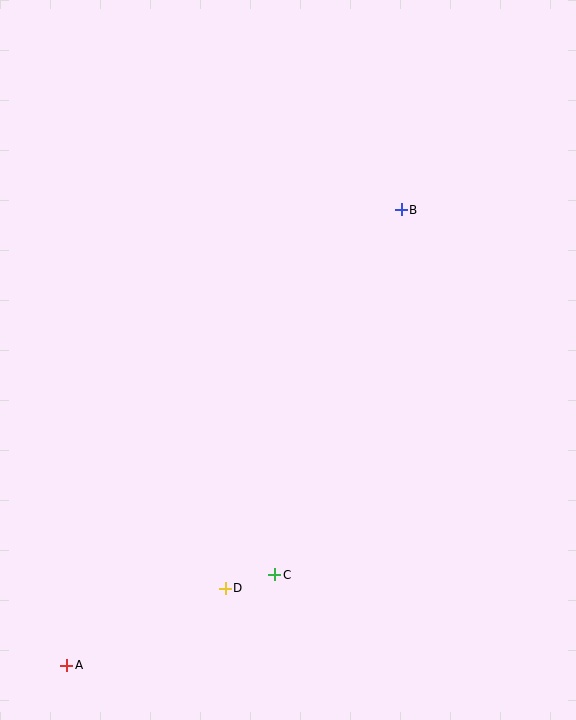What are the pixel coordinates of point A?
Point A is at (67, 665).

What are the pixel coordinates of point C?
Point C is at (275, 575).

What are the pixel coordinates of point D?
Point D is at (225, 588).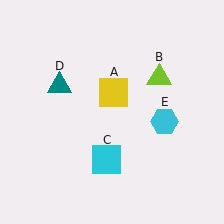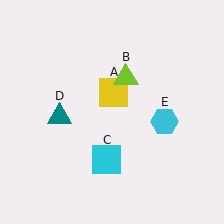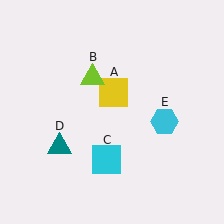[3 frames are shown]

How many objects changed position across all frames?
2 objects changed position: lime triangle (object B), teal triangle (object D).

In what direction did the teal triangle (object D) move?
The teal triangle (object D) moved down.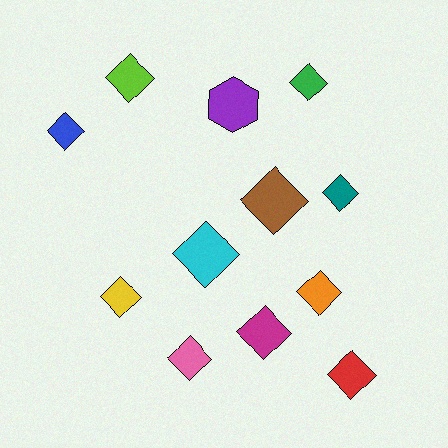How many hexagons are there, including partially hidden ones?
There is 1 hexagon.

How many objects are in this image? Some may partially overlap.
There are 12 objects.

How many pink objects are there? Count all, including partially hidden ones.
There is 1 pink object.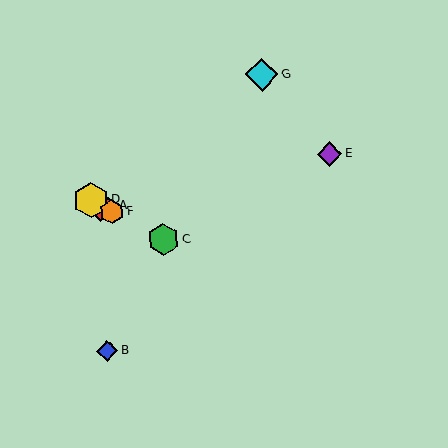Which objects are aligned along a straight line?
Objects A, C, D, F are aligned along a straight line.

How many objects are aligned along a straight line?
4 objects (A, C, D, F) are aligned along a straight line.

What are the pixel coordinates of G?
Object G is at (262, 75).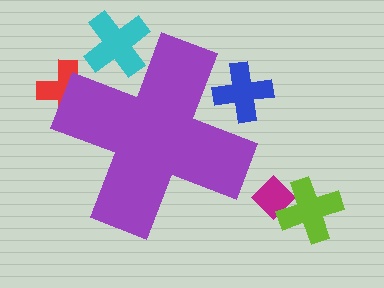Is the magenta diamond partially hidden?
No, the magenta diamond is fully visible.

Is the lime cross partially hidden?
No, the lime cross is fully visible.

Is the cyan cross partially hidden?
Yes, the cyan cross is partially hidden behind the purple cross.